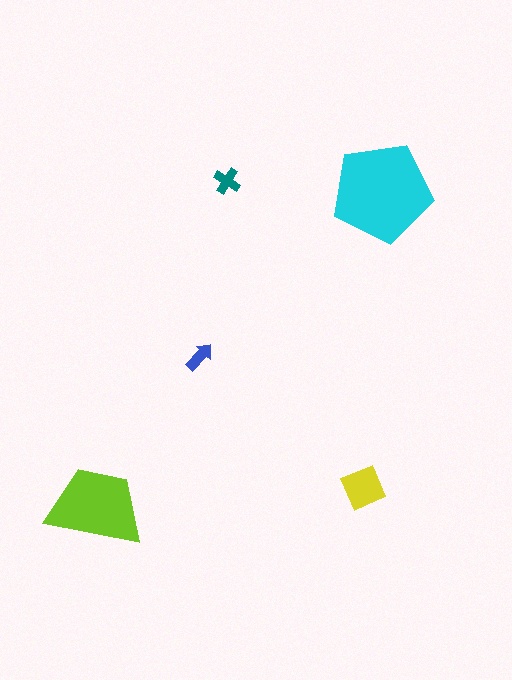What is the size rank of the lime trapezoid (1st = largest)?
2nd.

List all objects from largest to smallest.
The cyan pentagon, the lime trapezoid, the yellow diamond, the teal cross, the blue arrow.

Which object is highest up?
The teal cross is topmost.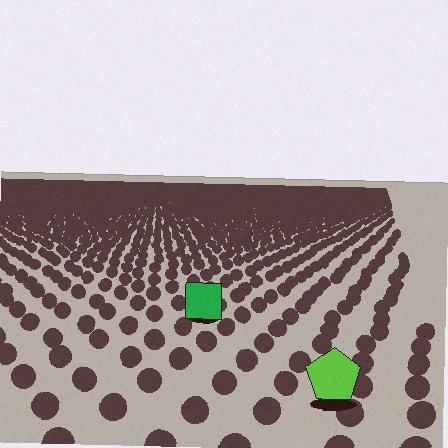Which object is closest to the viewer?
The lime pentagon is closest. The texture marks near it are larger and more spread out.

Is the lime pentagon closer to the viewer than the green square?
Yes. The lime pentagon is closer — you can tell from the texture gradient: the ground texture is coarser near it.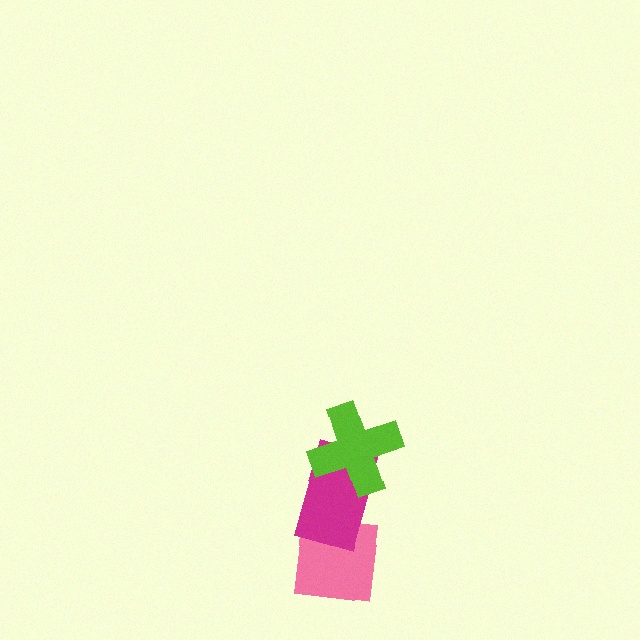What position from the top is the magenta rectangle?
The magenta rectangle is 2nd from the top.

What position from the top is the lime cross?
The lime cross is 1st from the top.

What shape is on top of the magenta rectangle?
The lime cross is on top of the magenta rectangle.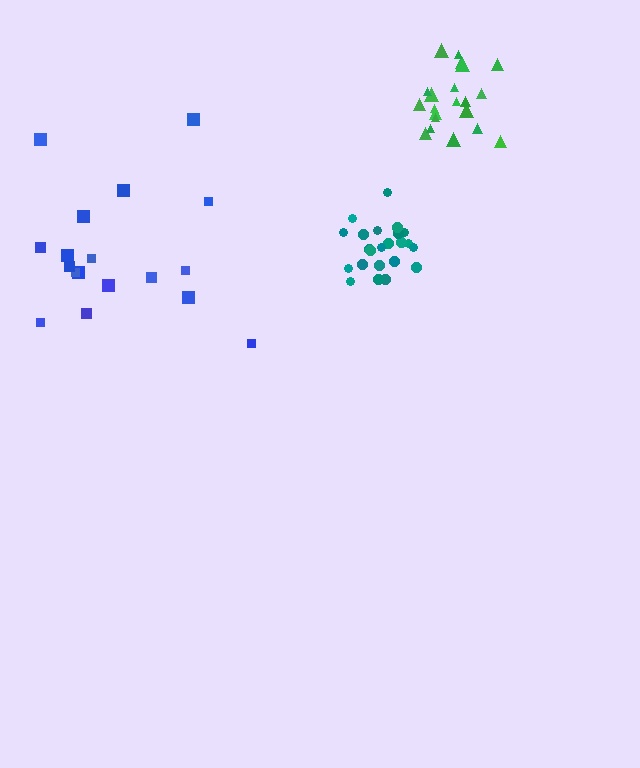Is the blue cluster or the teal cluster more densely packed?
Teal.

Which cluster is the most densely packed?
Teal.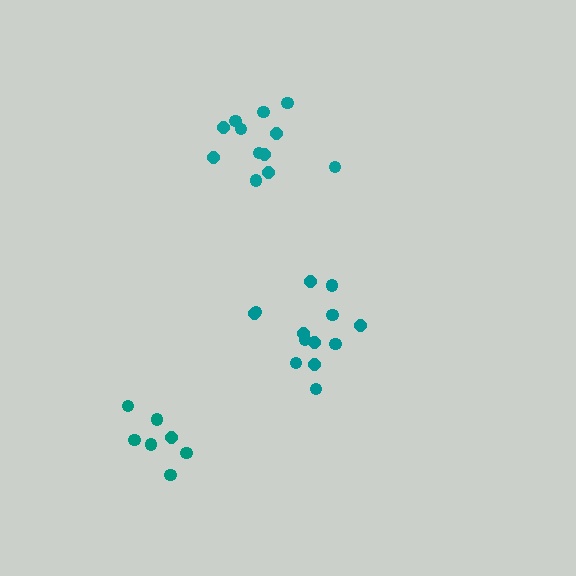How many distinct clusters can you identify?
There are 3 distinct clusters.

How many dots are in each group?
Group 1: 13 dots, Group 2: 12 dots, Group 3: 7 dots (32 total).